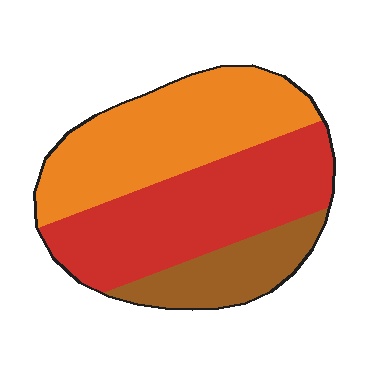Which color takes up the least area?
Brown, at roughly 15%.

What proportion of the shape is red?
Red takes up about two fifths (2/5) of the shape.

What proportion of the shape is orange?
Orange takes up between a third and a half of the shape.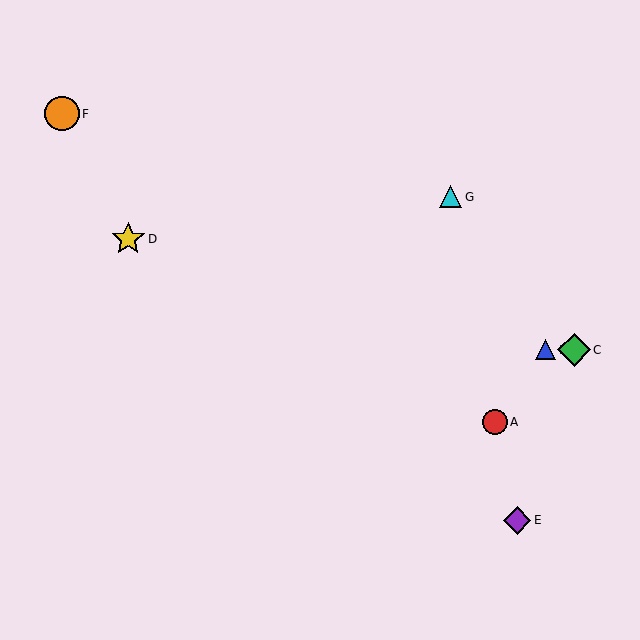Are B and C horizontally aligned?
Yes, both are at y≈350.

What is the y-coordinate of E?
Object E is at y≈521.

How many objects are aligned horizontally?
2 objects (B, C) are aligned horizontally.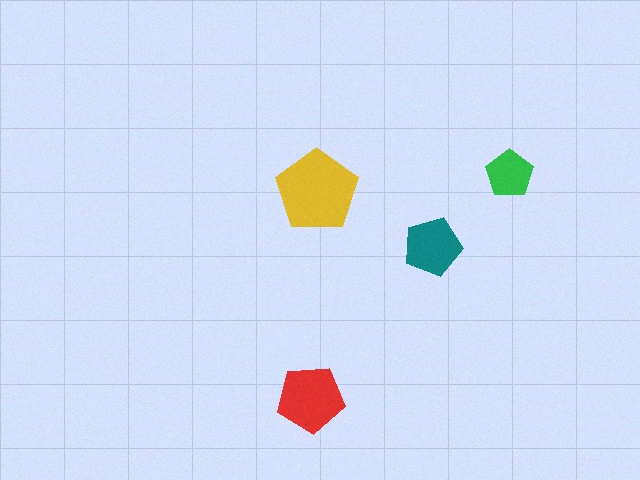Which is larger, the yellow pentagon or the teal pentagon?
The yellow one.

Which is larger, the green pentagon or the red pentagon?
The red one.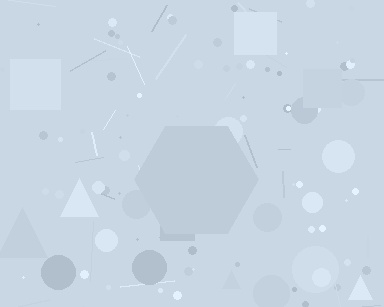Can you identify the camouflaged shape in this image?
The camouflaged shape is a hexagon.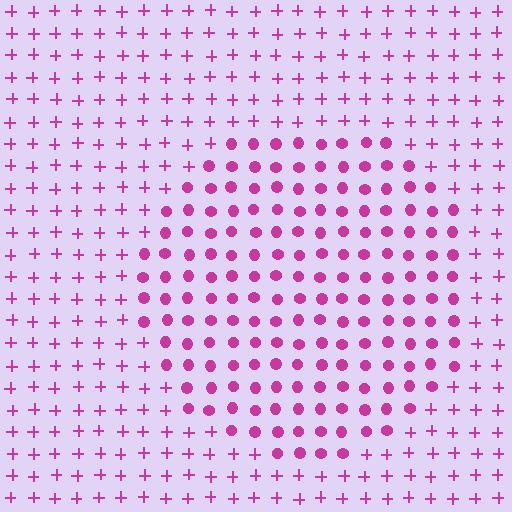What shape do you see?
I see a circle.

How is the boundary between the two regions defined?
The boundary is defined by a change in element shape: circles inside vs. plus signs outside. All elements share the same color and spacing.